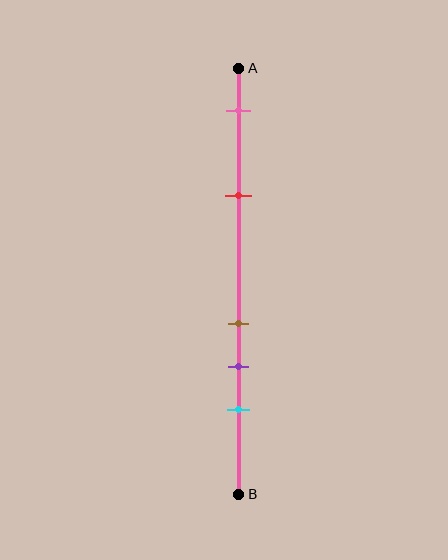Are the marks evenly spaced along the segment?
No, the marks are not evenly spaced.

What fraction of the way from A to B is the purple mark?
The purple mark is approximately 70% (0.7) of the way from A to B.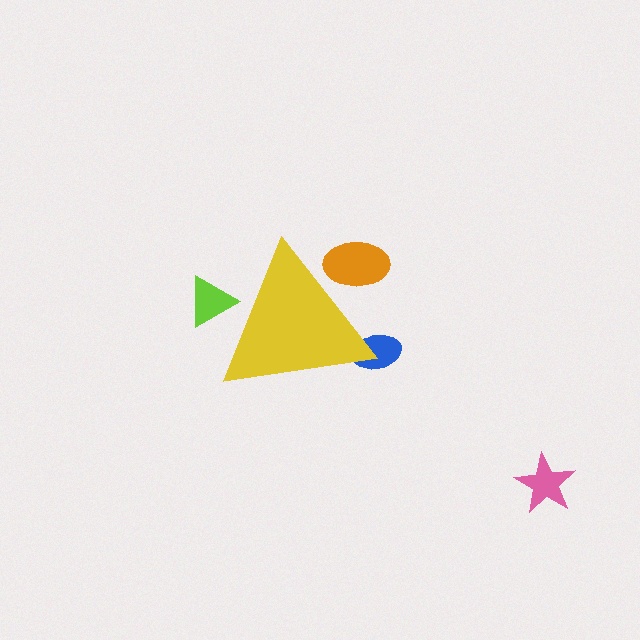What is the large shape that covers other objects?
A yellow triangle.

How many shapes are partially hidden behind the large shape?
3 shapes are partially hidden.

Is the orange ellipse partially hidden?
Yes, the orange ellipse is partially hidden behind the yellow triangle.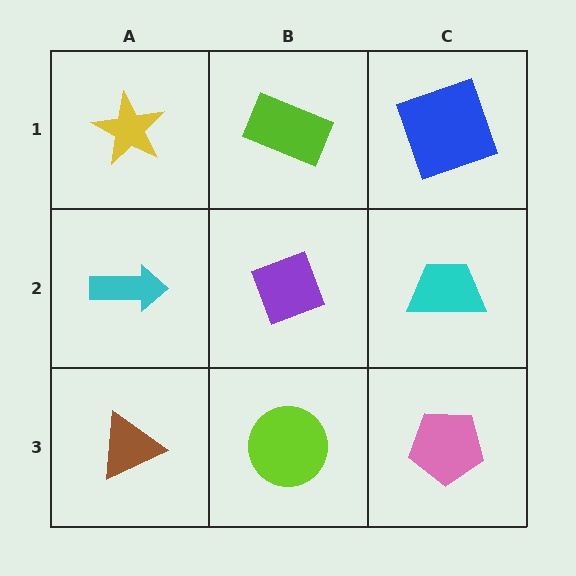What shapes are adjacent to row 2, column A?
A yellow star (row 1, column A), a brown triangle (row 3, column A), a purple diamond (row 2, column B).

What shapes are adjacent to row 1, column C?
A cyan trapezoid (row 2, column C), a lime rectangle (row 1, column B).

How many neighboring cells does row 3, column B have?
3.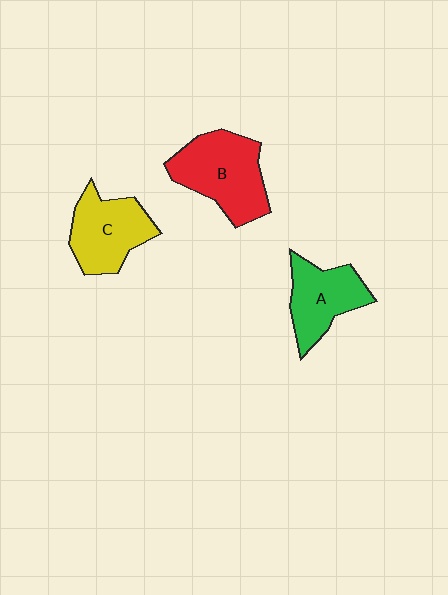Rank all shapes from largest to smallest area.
From largest to smallest: B (red), C (yellow), A (green).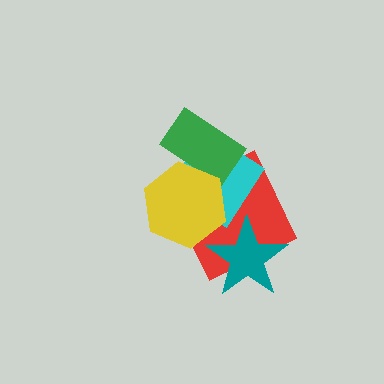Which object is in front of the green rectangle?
The yellow hexagon is in front of the green rectangle.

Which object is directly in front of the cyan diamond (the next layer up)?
The green rectangle is directly in front of the cyan diamond.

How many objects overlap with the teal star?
1 object overlaps with the teal star.